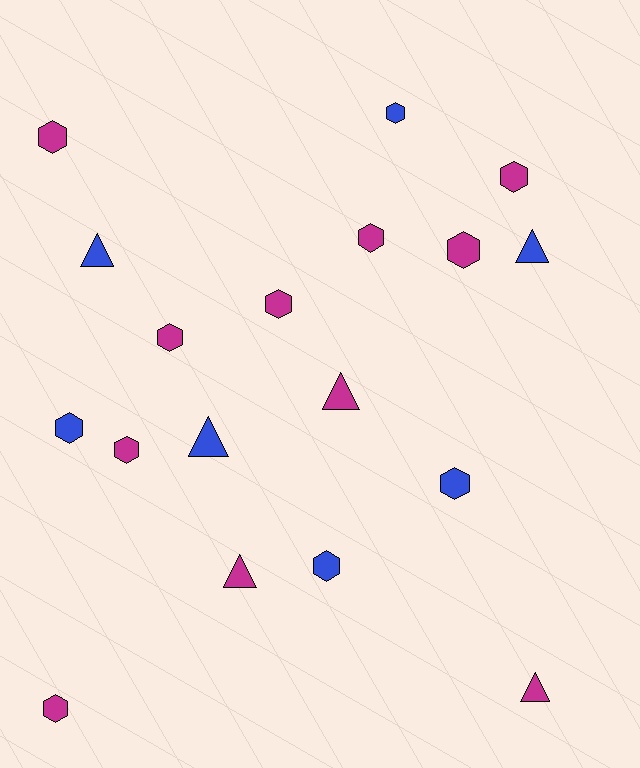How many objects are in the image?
There are 18 objects.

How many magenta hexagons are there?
There are 8 magenta hexagons.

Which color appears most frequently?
Magenta, with 11 objects.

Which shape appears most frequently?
Hexagon, with 12 objects.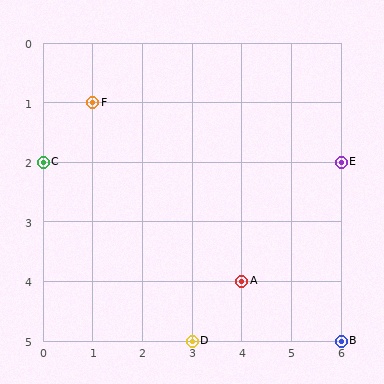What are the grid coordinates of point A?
Point A is at grid coordinates (4, 4).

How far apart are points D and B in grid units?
Points D and B are 3 columns apart.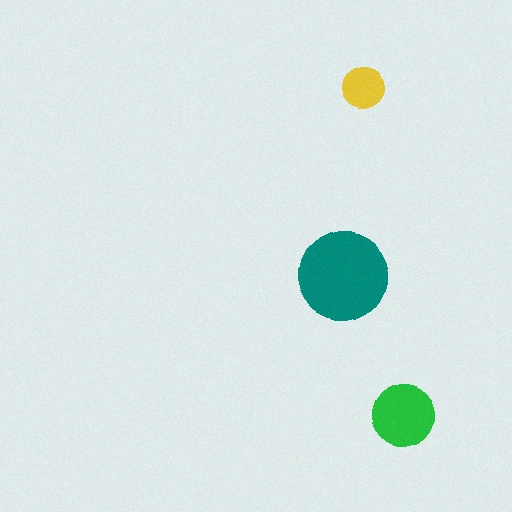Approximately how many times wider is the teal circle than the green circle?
About 1.5 times wider.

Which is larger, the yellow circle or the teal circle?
The teal one.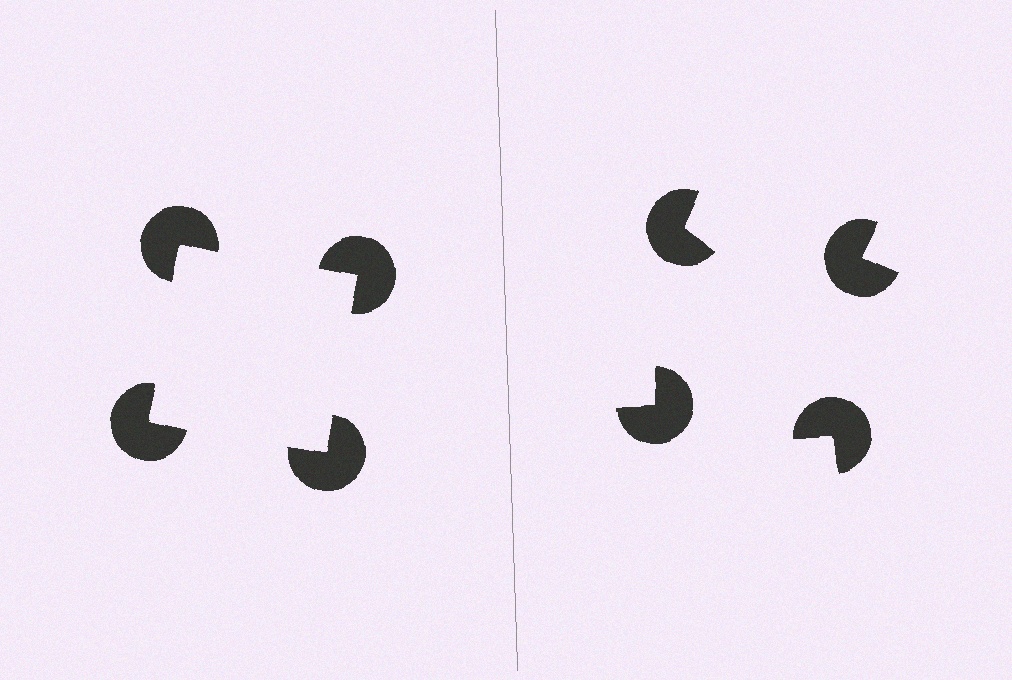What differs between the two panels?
The pac-man discs are positioned identically on both sides; only the wedge orientations differ. On the left they align to a square; on the right they are misaligned.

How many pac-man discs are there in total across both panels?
8 — 4 on each side.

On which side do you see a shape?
An illusory square appears on the left side. On the right side the wedge cuts are rotated, so no coherent shape forms.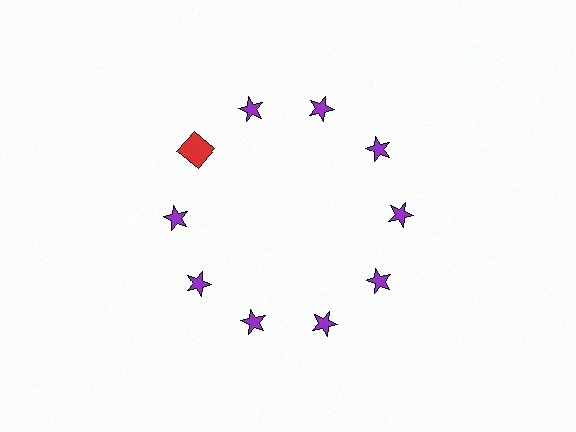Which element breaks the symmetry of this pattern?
The red square at roughly the 10 o'clock position breaks the symmetry. All other shapes are purple stars.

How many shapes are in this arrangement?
There are 10 shapes arranged in a ring pattern.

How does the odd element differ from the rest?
It differs in both color (red instead of purple) and shape (square instead of star).